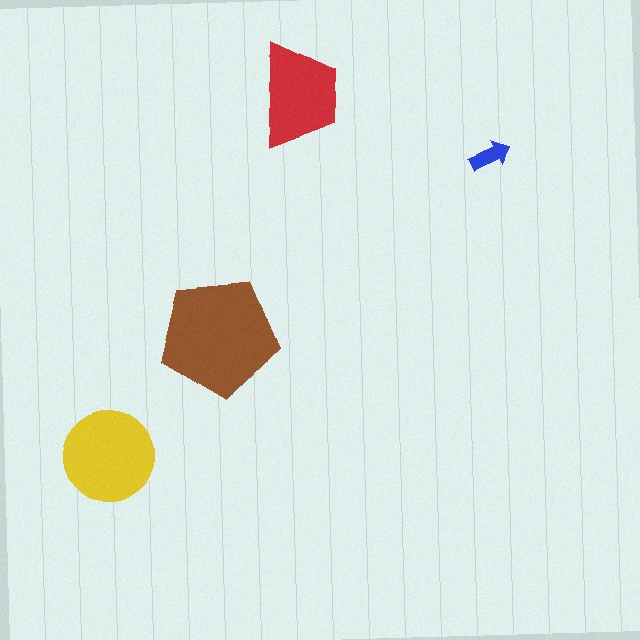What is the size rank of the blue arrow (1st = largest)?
4th.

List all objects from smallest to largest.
The blue arrow, the red trapezoid, the yellow circle, the brown pentagon.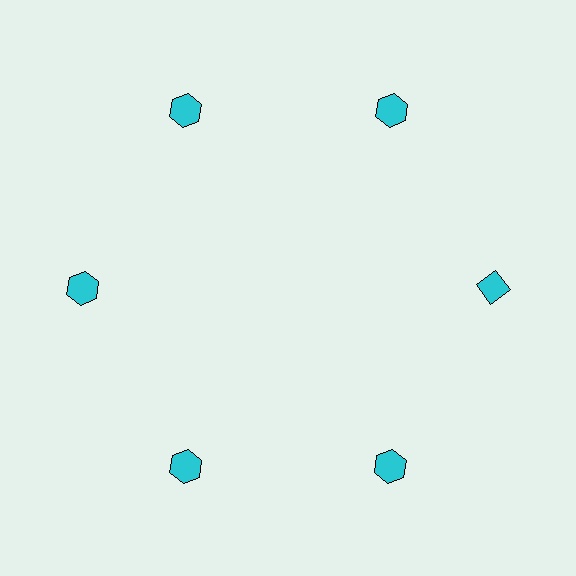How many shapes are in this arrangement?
There are 6 shapes arranged in a ring pattern.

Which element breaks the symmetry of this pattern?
The cyan diamond at roughly the 3 o'clock position breaks the symmetry. All other shapes are cyan hexagons.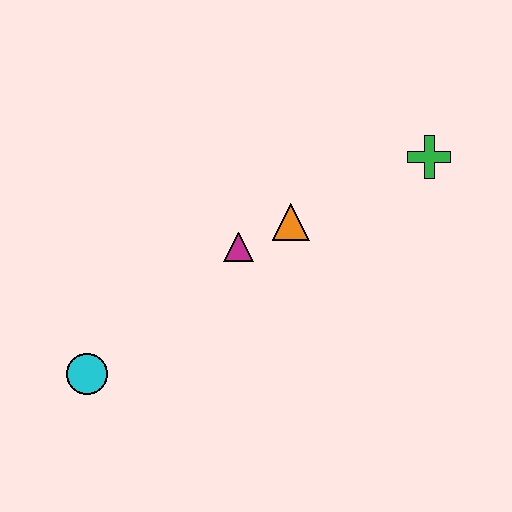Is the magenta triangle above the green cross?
No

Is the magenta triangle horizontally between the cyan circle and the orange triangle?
Yes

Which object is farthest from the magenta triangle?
The green cross is farthest from the magenta triangle.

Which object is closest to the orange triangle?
The magenta triangle is closest to the orange triangle.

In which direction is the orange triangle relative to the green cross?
The orange triangle is to the left of the green cross.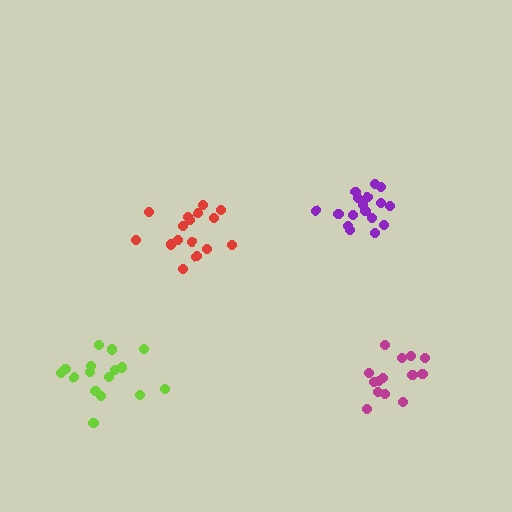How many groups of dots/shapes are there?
There are 4 groups.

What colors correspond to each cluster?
The clusters are colored: lime, purple, magenta, red.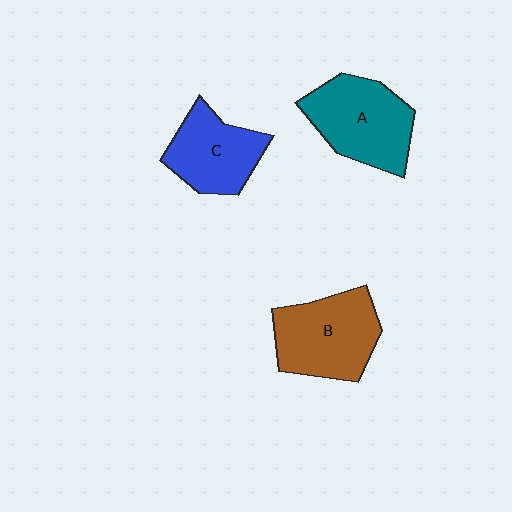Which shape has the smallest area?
Shape C (blue).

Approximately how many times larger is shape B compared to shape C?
Approximately 1.2 times.